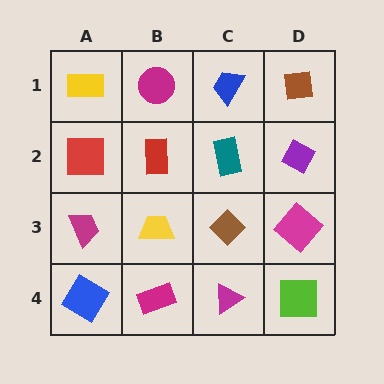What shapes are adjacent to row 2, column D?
A brown square (row 1, column D), a magenta diamond (row 3, column D), a teal rectangle (row 2, column C).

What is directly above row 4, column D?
A magenta diamond.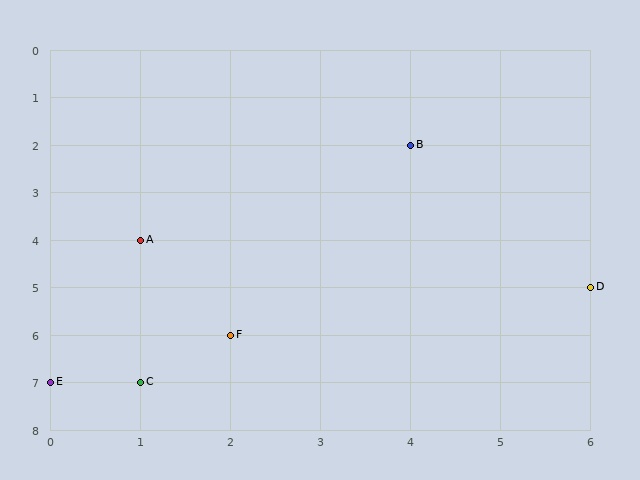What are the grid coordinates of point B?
Point B is at grid coordinates (4, 2).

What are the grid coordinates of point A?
Point A is at grid coordinates (1, 4).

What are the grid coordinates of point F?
Point F is at grid coordinates (2, 6).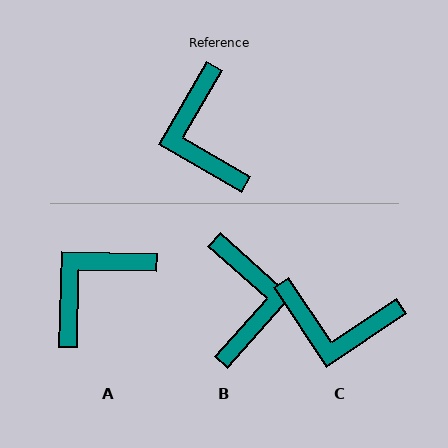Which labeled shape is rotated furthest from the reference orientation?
B, about 168 degrees away.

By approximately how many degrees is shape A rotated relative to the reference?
Approximately 62 degrees clockwise.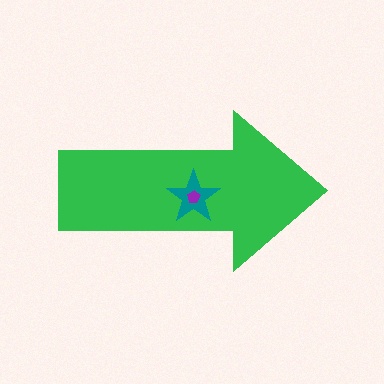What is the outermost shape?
The green arrow.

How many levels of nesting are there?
3.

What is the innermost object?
The purple pentagon.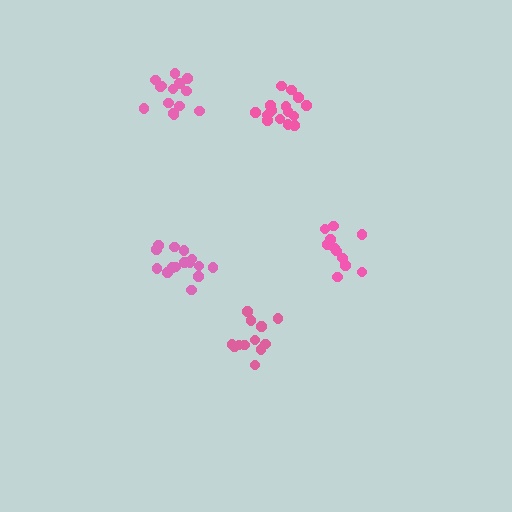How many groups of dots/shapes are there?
There are 5 groups.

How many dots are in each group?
Group 1: 15 dots, Group 2: 12 dots, Group 3: 11 dots, Group 4: 14 dots, Group 5: 15 dots (67 total).